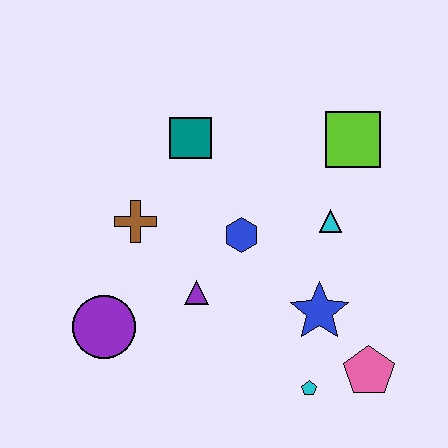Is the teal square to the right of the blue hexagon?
No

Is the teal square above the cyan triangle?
Yes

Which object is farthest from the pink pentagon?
The teal square is farthest from the pink pentagon.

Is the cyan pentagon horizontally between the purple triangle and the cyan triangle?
Yes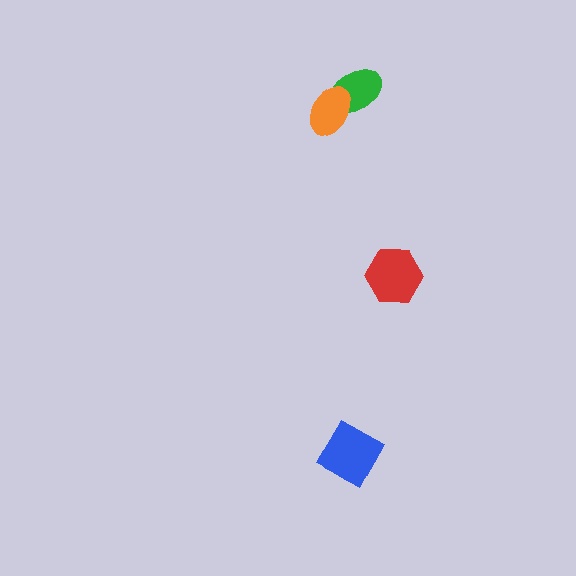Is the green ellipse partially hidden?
Yes, it is partially covered by another shape.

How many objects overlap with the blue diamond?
0 objects overlap with the blue diamond.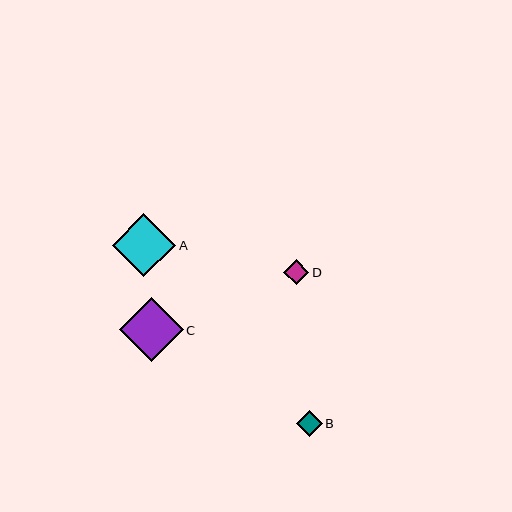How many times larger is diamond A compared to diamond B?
Diamond A is approximately 2.4 times the size of diamond B.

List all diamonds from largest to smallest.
From largest to smallest: C, A, B, D.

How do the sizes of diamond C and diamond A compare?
Diamond C and diamond A are approximately the same size.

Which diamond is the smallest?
Diamond D is the smallest with a size of approximately 25 pixels.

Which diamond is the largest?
Diamond C is the largest with a size of approximately 64 pixels.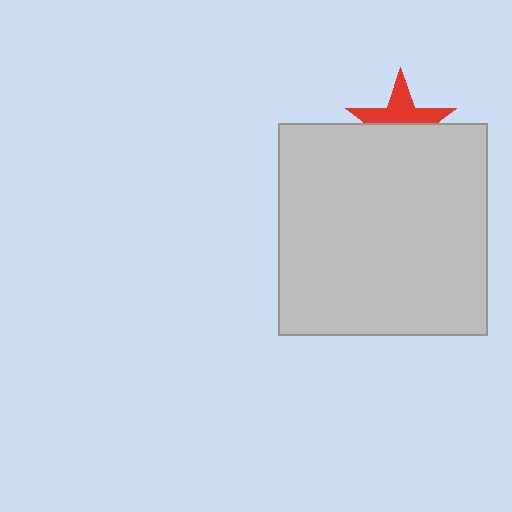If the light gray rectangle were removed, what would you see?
You would see the complete red star.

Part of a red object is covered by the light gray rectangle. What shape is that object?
It is a star.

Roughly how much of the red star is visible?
About half of it is visible (roughly 49%).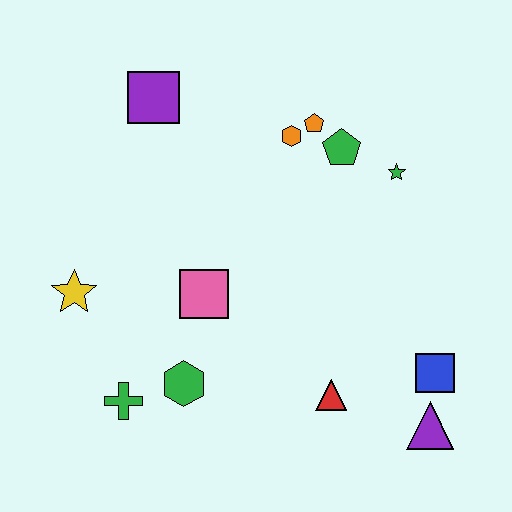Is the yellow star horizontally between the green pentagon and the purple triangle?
No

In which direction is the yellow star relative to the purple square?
The yellow star is below the purple square.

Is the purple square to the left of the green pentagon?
Yes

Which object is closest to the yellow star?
The green cross is closest to the yellow star.